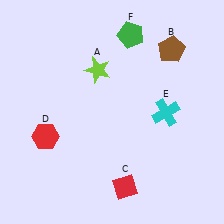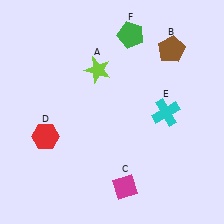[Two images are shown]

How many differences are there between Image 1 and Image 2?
There is 1 difference between the two images.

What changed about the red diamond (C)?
In Image 1, C is red. In Image 2, it changed to magenta.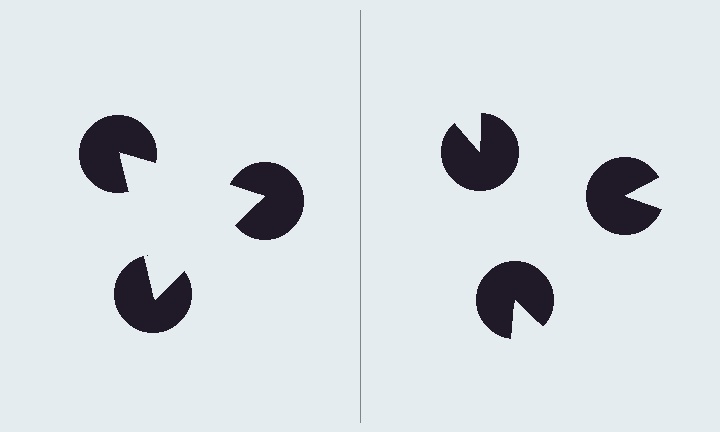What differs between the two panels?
The pac-man discs are positioned identically on both sides; only the wedge orientations differ. On the left they align to a triangle; on the right they are misaligned.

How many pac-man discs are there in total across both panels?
6 — 3 on each side.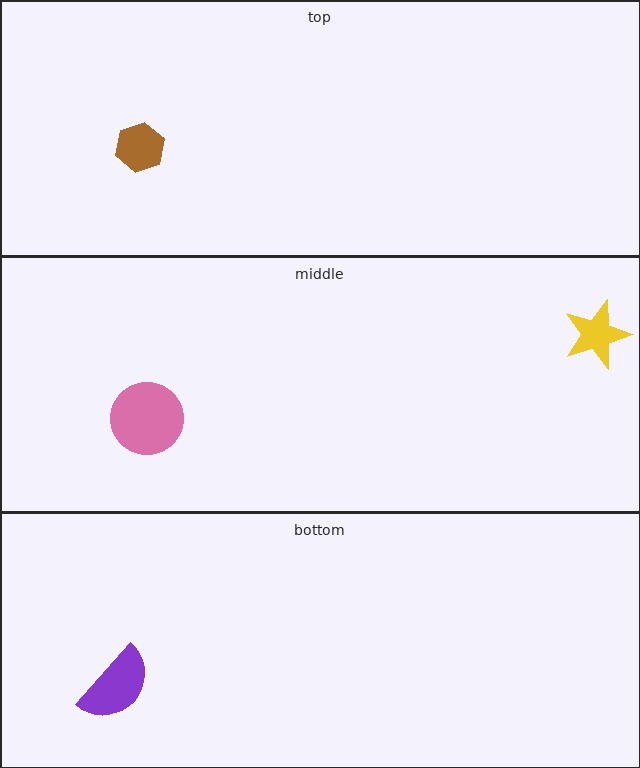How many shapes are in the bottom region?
1.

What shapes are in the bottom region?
The purple semicircle.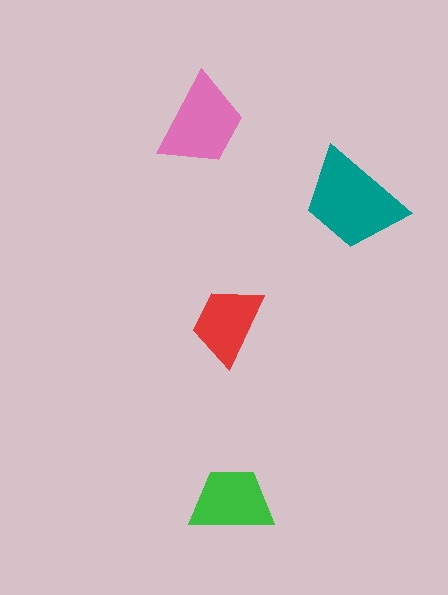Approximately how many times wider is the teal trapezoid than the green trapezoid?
About 1.5 times wider.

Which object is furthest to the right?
The teal trapezoid is rightmost.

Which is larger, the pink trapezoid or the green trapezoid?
The pink one.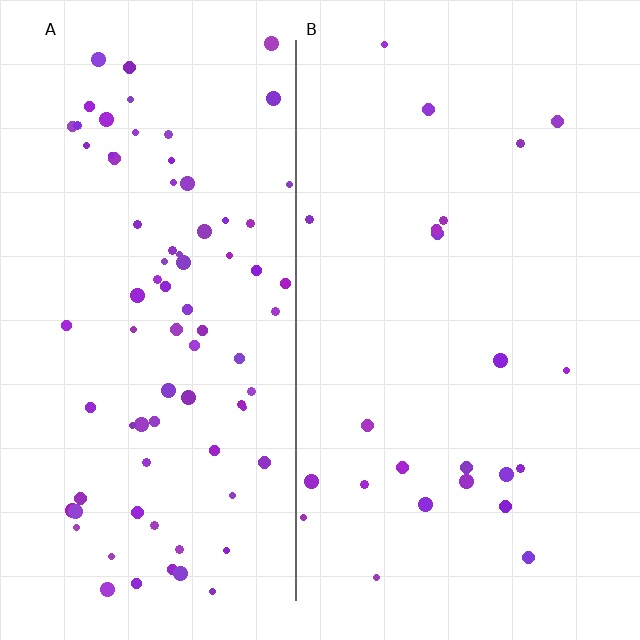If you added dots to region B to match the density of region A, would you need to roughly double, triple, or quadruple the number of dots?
Approximately triple.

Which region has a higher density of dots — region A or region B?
A (the left).